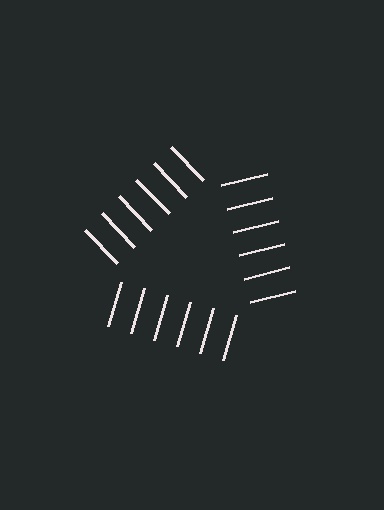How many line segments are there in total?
18 — 6 along each of the 3 edges.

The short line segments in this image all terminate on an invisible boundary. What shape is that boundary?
An illusory triangle — the line segments terminate on its edges but no continuous stroke is drawn.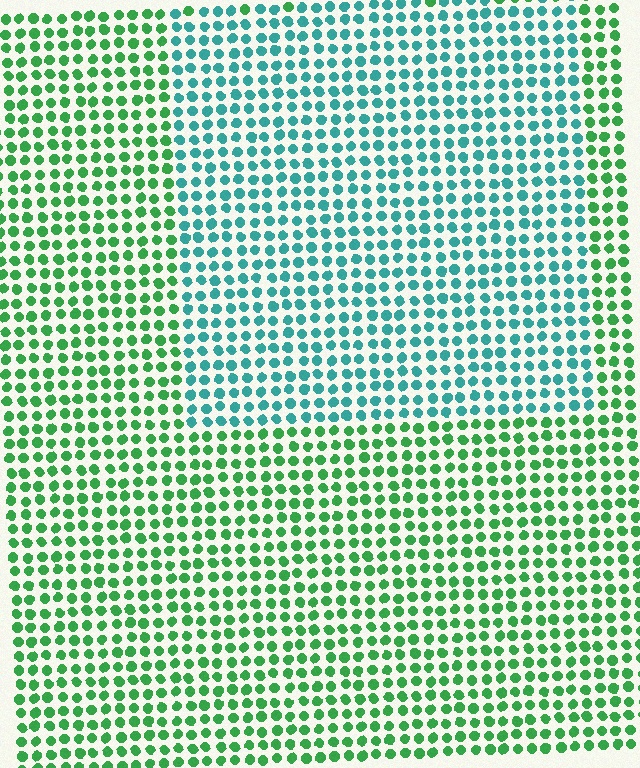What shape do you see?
I see a rectangle.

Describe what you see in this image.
The image is filled with small green elements in a uniform arrangement. A rectangle-shaped region is visible where the elements are tinted to a slightly different hue, forming a subtle color boundary.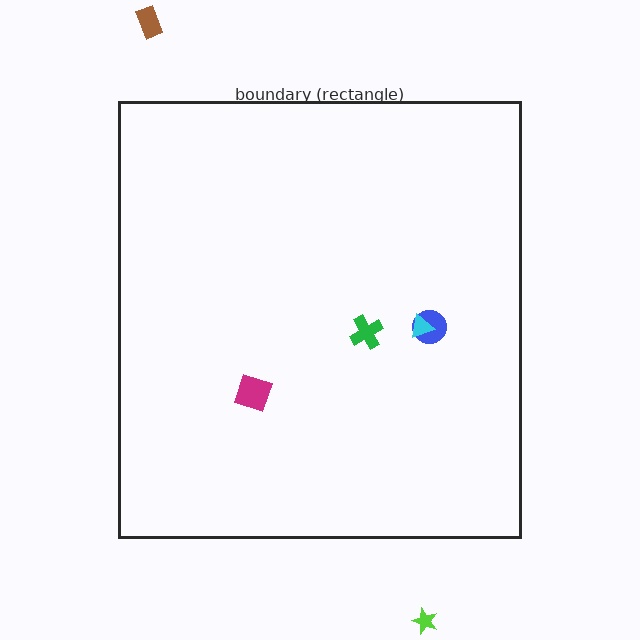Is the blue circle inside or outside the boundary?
Inside.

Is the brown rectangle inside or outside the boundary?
Outside.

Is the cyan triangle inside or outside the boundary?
Inside.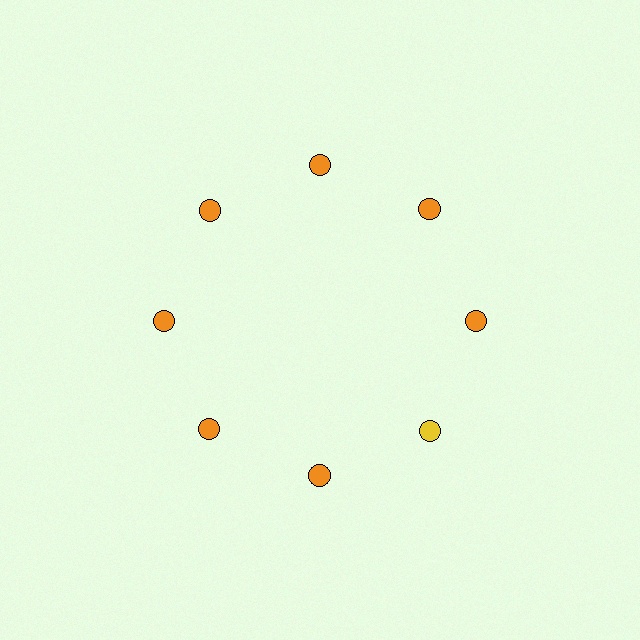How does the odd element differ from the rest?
It has a different color: yellow instead of orange.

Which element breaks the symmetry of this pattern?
The yellow circle at roughly the 4 o'clock position breaks the symmetry. All other shapes are orange circles.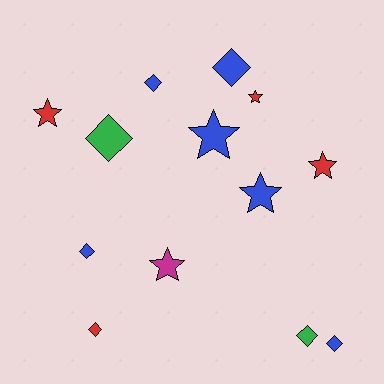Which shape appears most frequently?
Diamond, with 7 objects.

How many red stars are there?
There are 3 red stars.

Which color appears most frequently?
Blue, with 6 objects.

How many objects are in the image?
There are 13 objects.